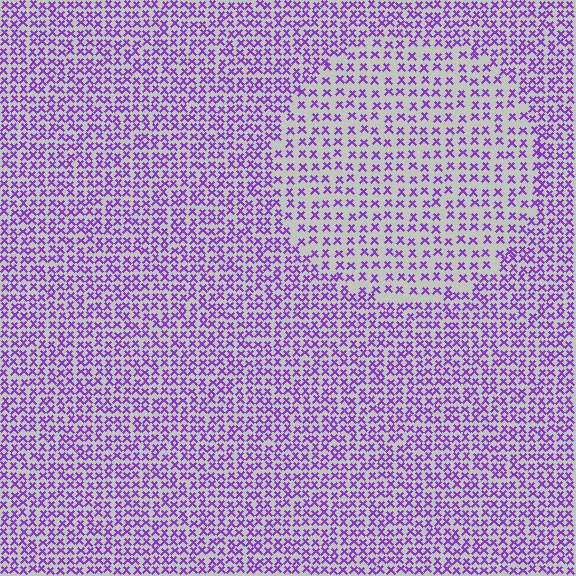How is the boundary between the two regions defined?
The boundary is defined by a change in element density (approximately 1.7x ratio). All elements are the same color, size, and shape.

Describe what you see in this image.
The image contains small purple elements arranged at two different densities. A circle-shaped region is visible where the elements are less densely packed than the surrounding area.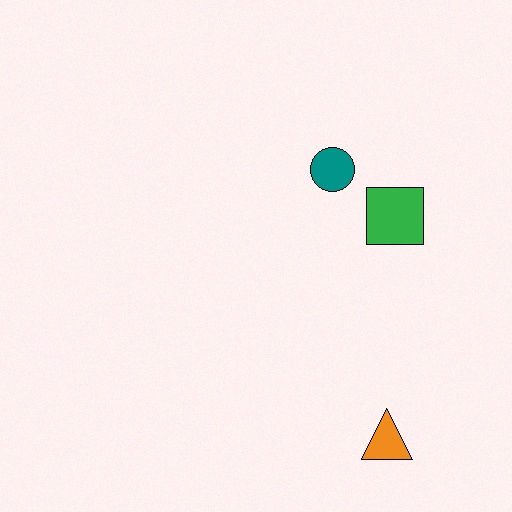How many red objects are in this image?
There are no red objects.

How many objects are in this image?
There are 3 objects.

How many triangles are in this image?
There is 1 triangle.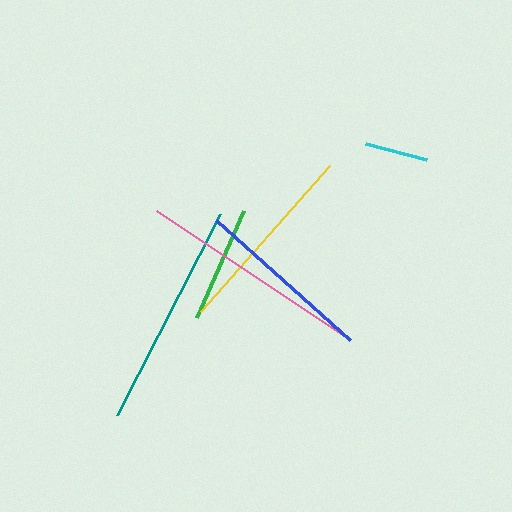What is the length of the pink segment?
The pink segment is approximately 224 pixels long.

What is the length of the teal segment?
The teal segment is approximately 225 pixels long.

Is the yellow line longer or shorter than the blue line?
The yellow line is longer than the blue line.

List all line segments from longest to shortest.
From longest to shortest: teal, pink, yellow, blue, green, cyan.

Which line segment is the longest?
The teal line is the longest at approximately 225 pixels.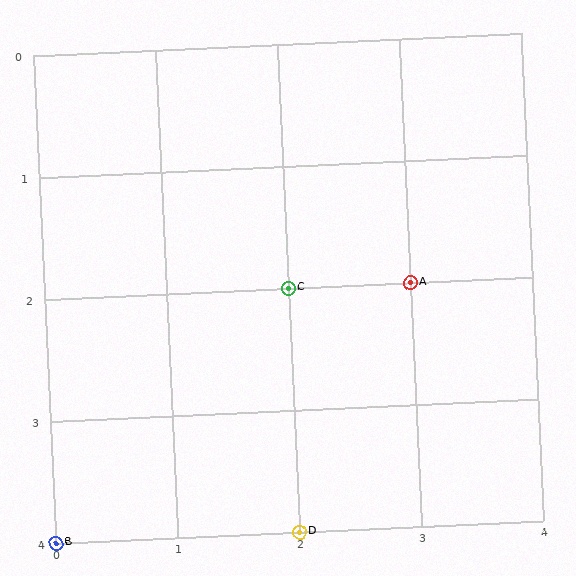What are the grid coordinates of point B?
Point B is at grid coordinates (0, 4).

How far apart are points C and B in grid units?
Points C and B are 2 columns and 2 rows apart (about 2.8 grid units diagonally).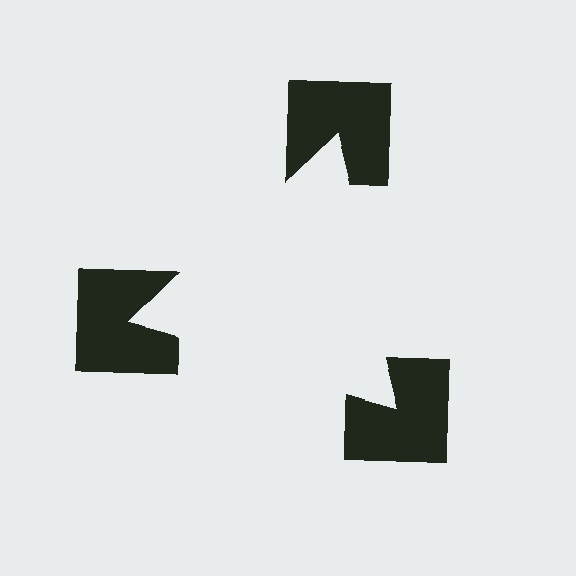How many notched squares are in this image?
There are 3 — one at each vertex of the illusory triangle.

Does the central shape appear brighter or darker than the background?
It typically appears slightly brighter than the background, even though no actual brightness change is drawn.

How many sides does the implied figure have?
3 sides.